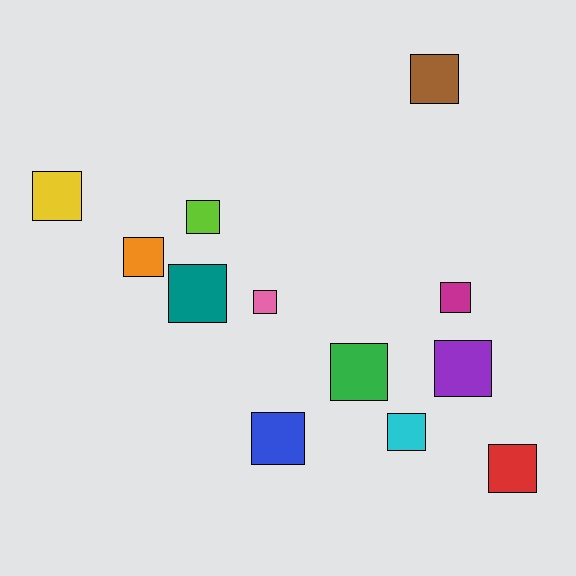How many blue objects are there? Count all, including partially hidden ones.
There is 1 blue object.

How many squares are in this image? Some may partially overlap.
There are 12 squares.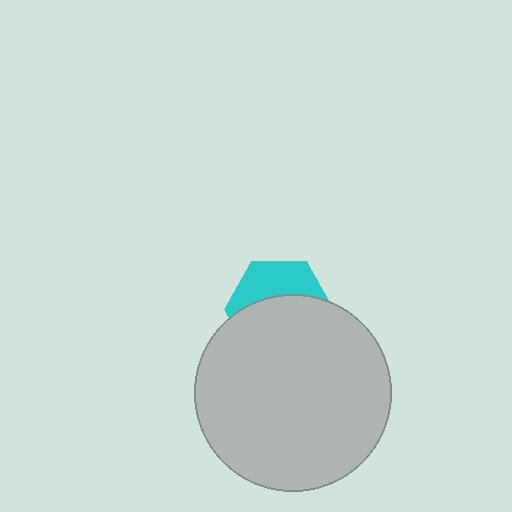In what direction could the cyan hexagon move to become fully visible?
The cyan hexagon could move up. That would shift it out from behind the light gray circle entirely.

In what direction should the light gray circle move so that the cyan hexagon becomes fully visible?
The light gray circle should move down. That is the shortest direction to clear the overlap and leave the cyan hexagon fully visible.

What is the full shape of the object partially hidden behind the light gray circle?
The partially hidden object is a cyan hexagon.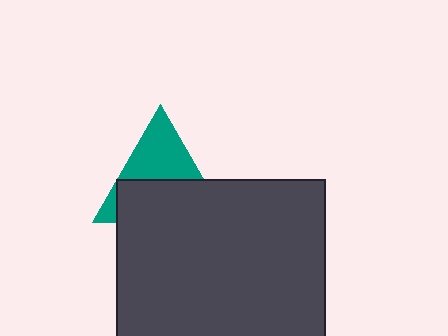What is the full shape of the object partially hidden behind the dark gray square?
The partially hidden object is a teal triangle.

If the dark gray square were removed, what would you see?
You would see the complete teal triangle.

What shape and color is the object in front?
The object in front is a dark gray square.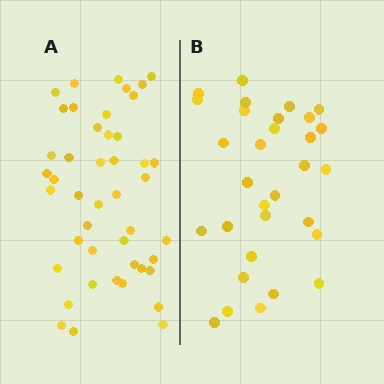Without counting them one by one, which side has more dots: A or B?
Region A (the left region) has more dots.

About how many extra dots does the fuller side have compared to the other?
Region A has approximately 15 more dots than region B.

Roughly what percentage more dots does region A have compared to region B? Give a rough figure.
About 45% more.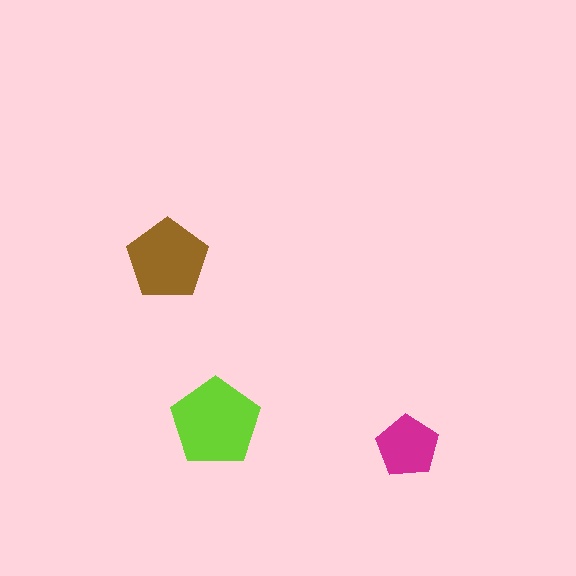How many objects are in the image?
There are 3 objects in the image.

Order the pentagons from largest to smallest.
the lime one, the brown one, the magenta one.